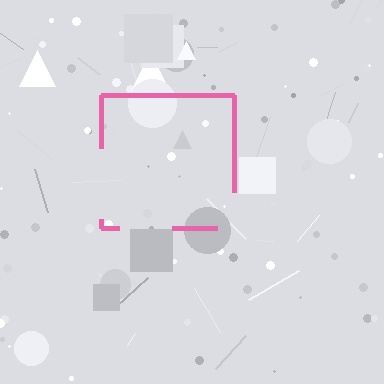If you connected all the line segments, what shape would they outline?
They would outline a square.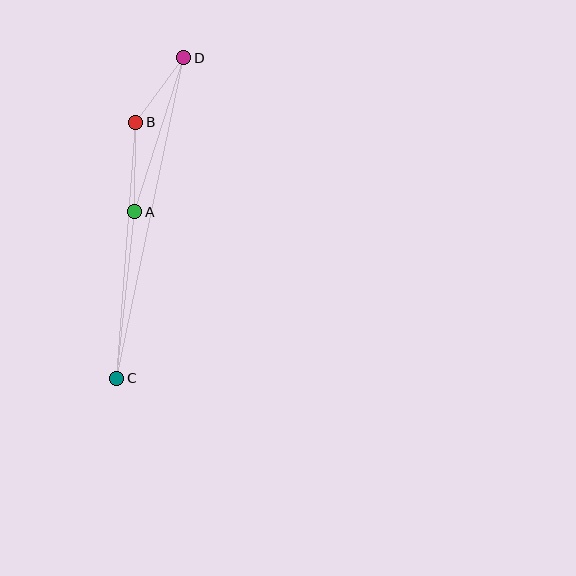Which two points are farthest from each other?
Points C and D are farthest from each other.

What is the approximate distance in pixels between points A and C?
The distance between A and C is approximately 168 pixels.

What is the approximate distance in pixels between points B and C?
The distance between B and C is approximately 257 pixels.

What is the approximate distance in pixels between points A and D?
The distance between A and D is approximately 162 pixels.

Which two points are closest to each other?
Points B and D are closest to each other.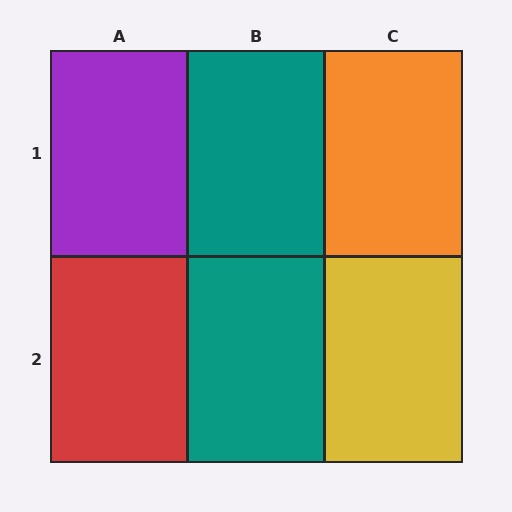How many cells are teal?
2 cells are teal.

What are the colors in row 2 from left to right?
Red, teal, yellow.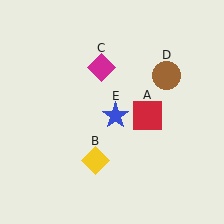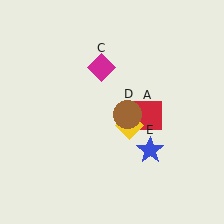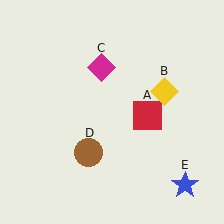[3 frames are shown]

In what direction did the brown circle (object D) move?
The brown circle (object D) moved down and to the left.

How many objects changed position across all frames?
3 objects changed position: yellow diamond (object B), brown circle (object D), blue star (object E).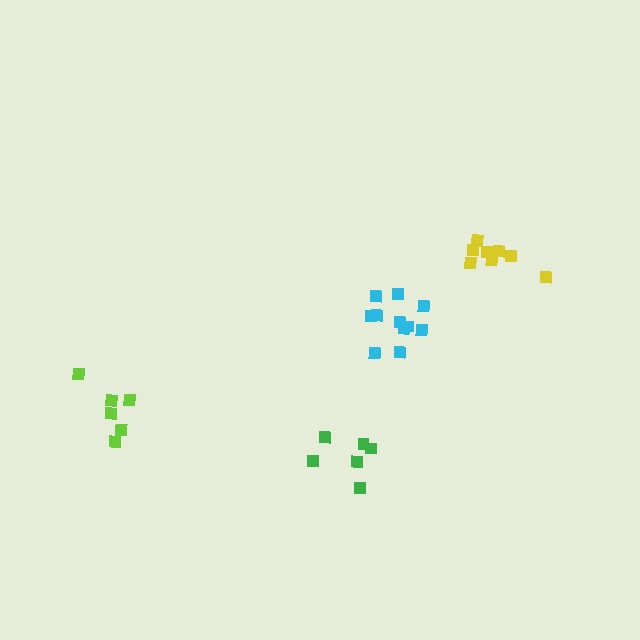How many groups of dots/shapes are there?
There are 4 groups.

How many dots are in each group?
Group 1: 6 dots, Group 2: 11 dots, Group 3: 6 dots, Group 4: 8 dots (31 total).